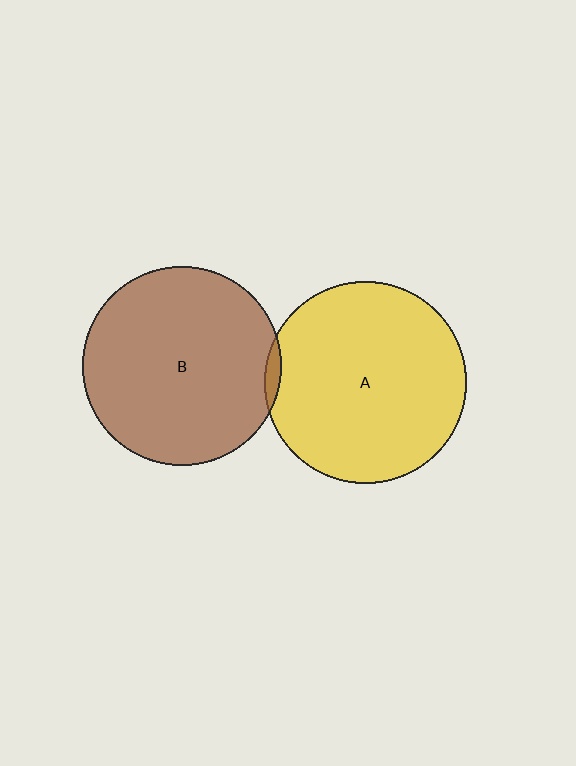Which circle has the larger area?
Circle A (yellow).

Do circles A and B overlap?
Yes.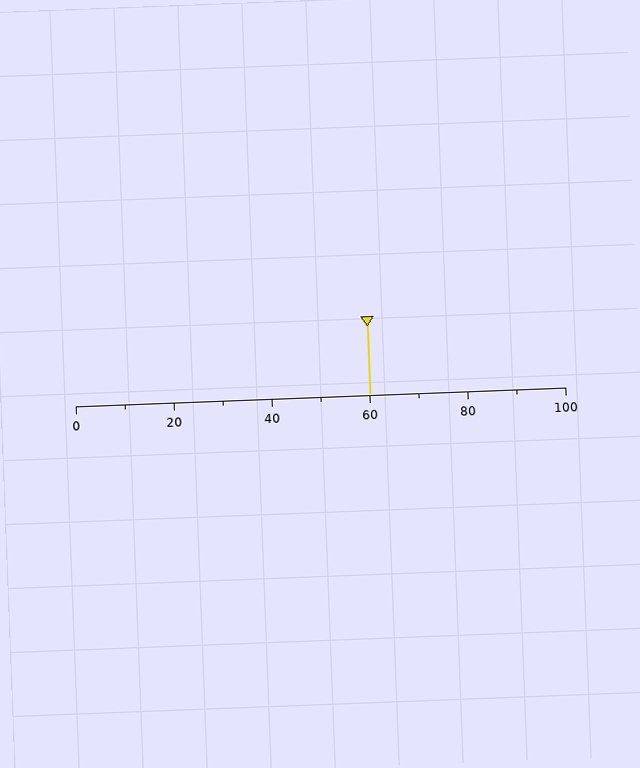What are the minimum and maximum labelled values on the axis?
The axis runs from 0 to 100.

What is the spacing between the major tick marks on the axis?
The major ticks are spaced 20 apart.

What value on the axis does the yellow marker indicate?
The marker indicates approximately 60.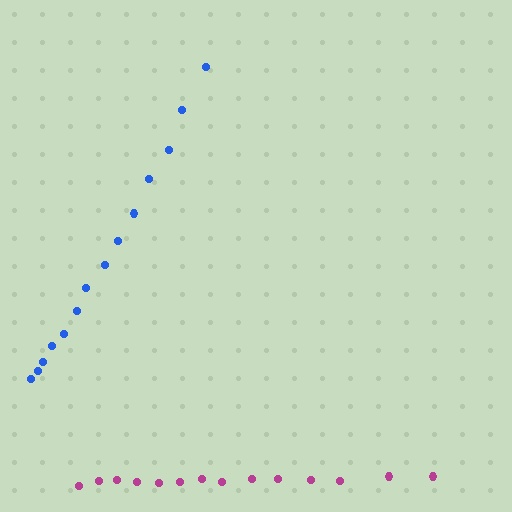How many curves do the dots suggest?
There are 2 distinct paths.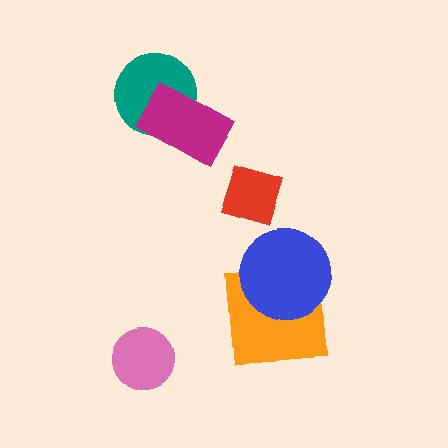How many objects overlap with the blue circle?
1 object overlaps with the blue circle.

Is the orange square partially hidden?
Yes, it is partially covered by another shape.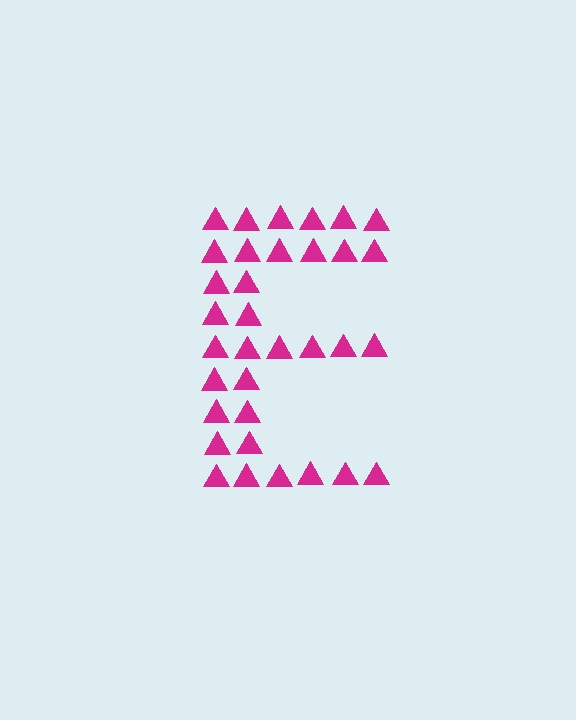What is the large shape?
The large shape is the letter E.